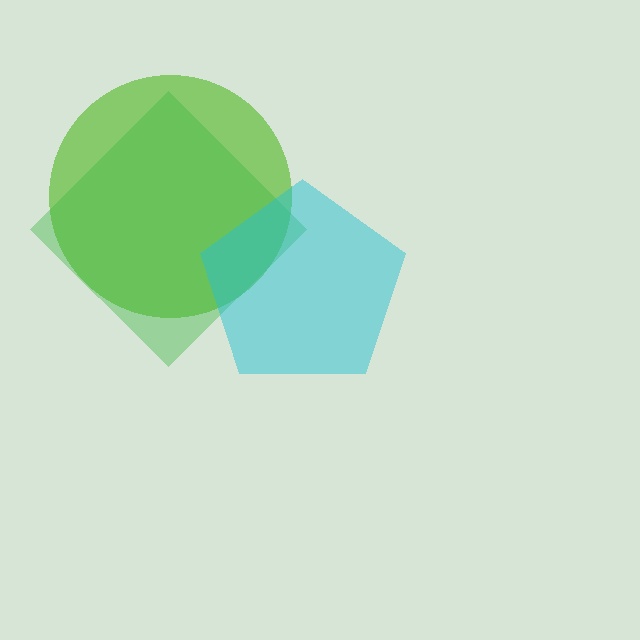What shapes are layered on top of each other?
The layered shapes are: a lime circle, a green diamond, a cyan pentagon.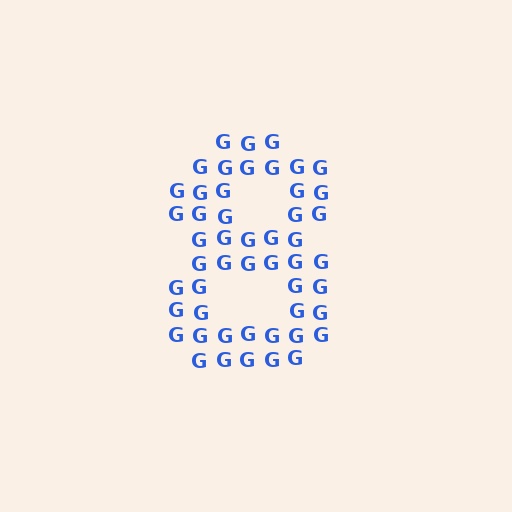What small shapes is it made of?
It is made of small letter G's.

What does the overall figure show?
The overall figure shows the digit 8.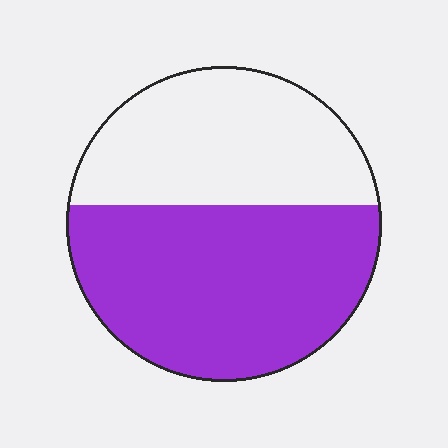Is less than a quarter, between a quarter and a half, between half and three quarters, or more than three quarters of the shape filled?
Between half and three quarters.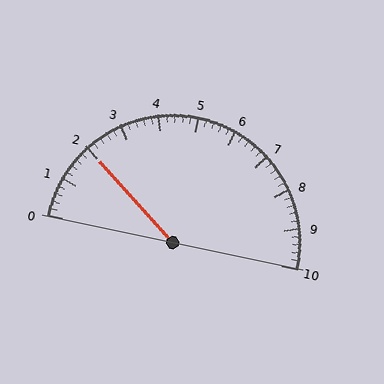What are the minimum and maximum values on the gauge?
The gauge ranges from 0 to 10.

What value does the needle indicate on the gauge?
The needle indicates approximately 2.0.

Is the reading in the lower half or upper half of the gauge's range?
The reading is in the lower half of the range (0 to 10).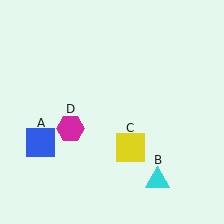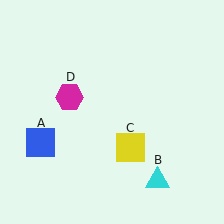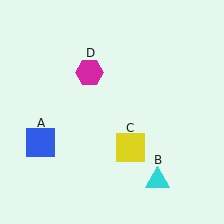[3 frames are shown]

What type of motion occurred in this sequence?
The magenta hexagon (object D) rotated clockwise around the center of the scene.